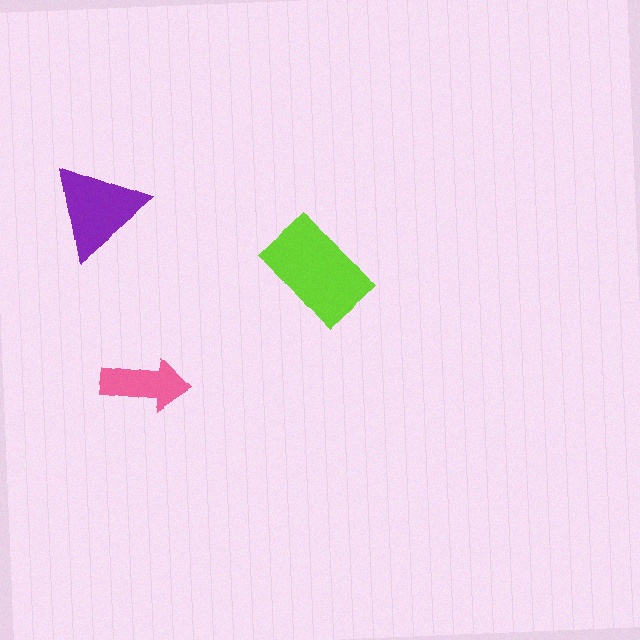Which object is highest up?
The purple triangle is topmost.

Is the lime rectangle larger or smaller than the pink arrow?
Larger.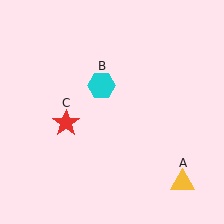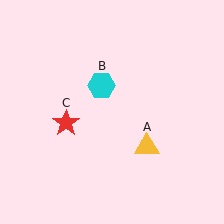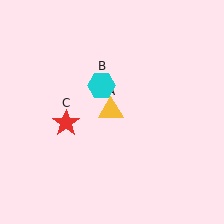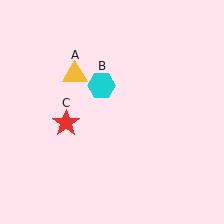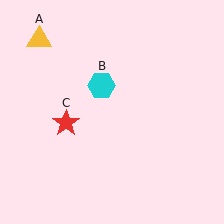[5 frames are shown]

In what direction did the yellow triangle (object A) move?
The yellow triangle (object A) moved up and to the left.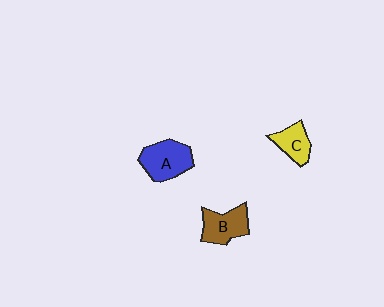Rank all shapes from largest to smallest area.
From largest to smallest: A (blue), B (brown), C (yellow).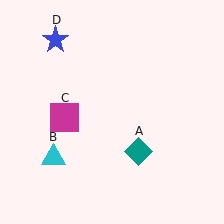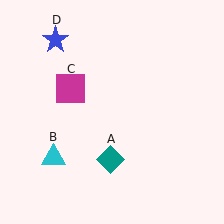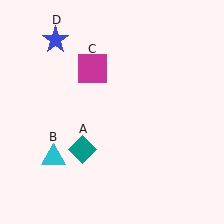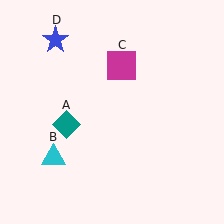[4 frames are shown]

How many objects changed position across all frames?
2 objects changed position: teal diamond (object A), magenta square (object C).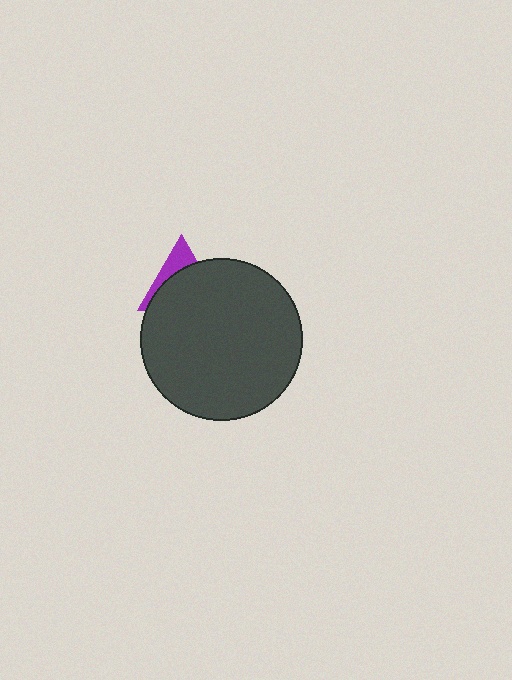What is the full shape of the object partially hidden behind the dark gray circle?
The partially hidden object is a purple triangle.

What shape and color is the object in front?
The object in front is a dark gray circle.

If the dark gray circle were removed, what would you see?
You would see the complete purple triangle.